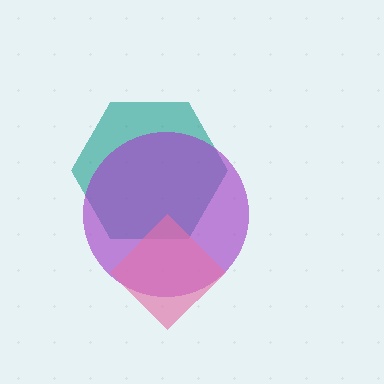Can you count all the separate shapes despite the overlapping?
Yes, there are 3 separate shapes.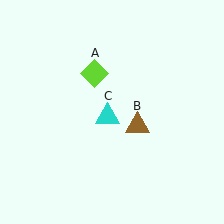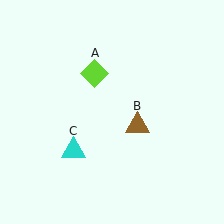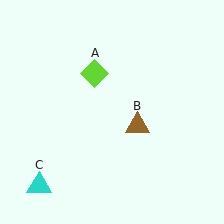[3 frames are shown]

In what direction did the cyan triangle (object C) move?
The cyan triangle (object C) moved down and to the left.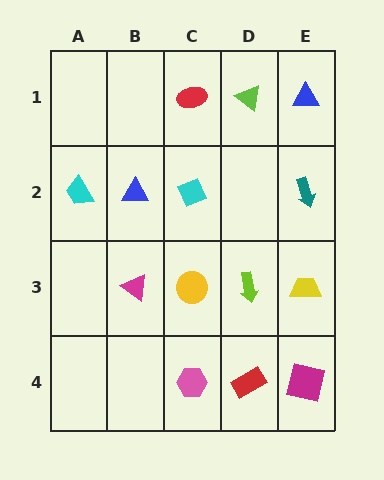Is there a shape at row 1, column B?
No, that cell is empty.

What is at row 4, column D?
A red rectangle.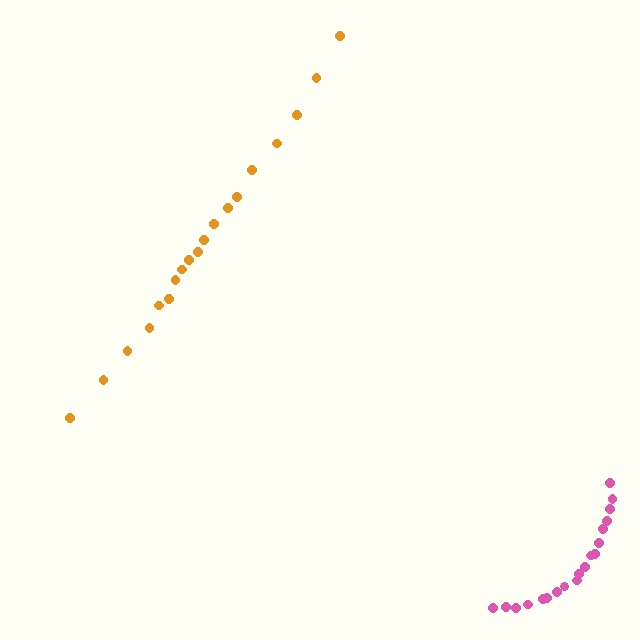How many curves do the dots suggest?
There are 2 distinct paths.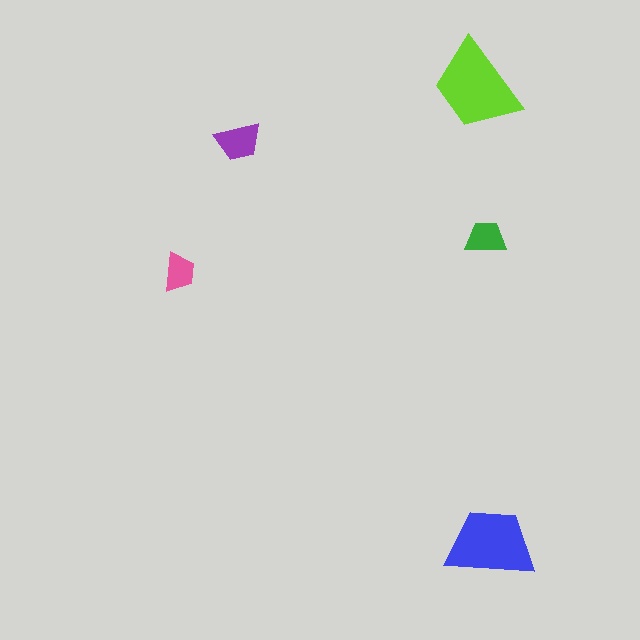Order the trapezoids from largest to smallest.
the lime one, the blue one, the purple one, the green one, the pink one.